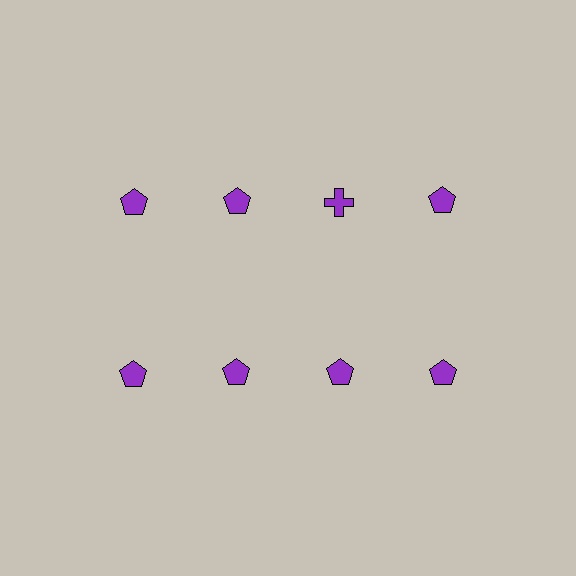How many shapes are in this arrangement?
There are 8 shapes arranged in a grid pattern.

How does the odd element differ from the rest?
It has a different shape: cross instead of pentagon.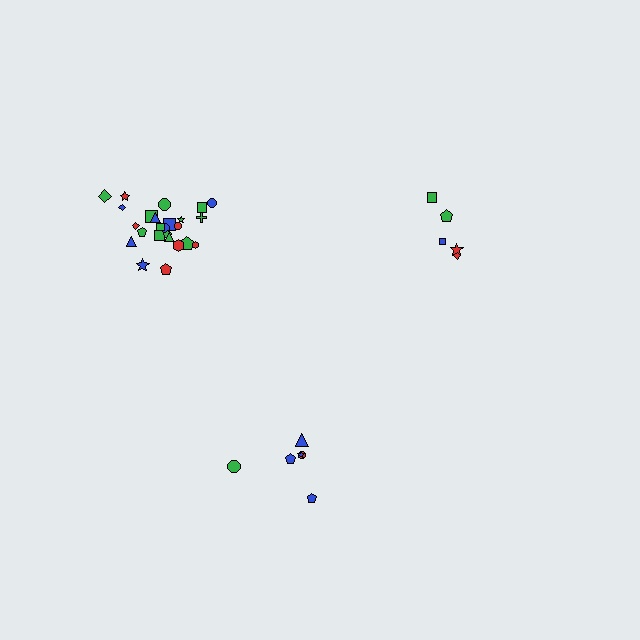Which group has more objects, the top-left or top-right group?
The top-left group.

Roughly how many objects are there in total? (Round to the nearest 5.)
Roughly 35 objects in total.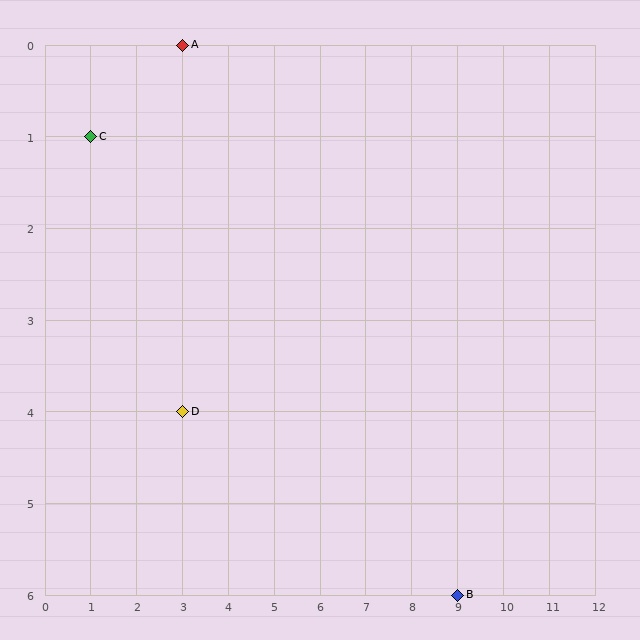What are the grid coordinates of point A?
Point A is at grid coordinates (3, 0).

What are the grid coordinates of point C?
Point C is at grid coordinates (1, 1).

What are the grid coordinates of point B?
Point B is at grid coordinates (9, 6).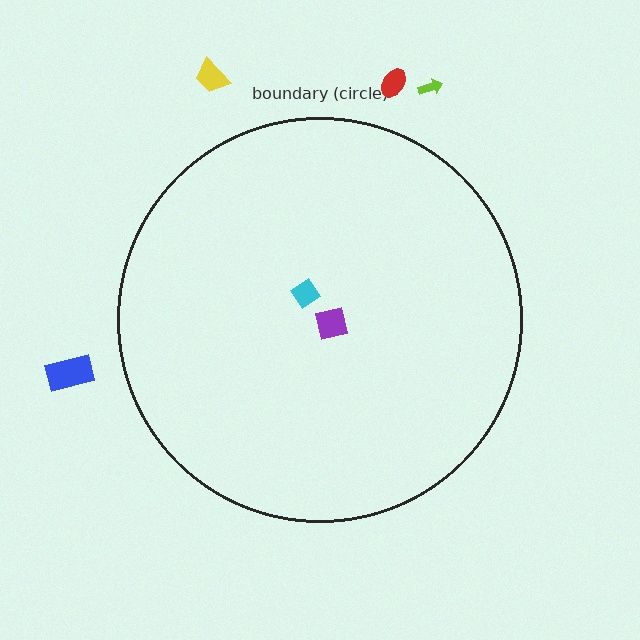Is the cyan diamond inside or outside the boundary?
Inside.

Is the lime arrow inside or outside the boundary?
Outside.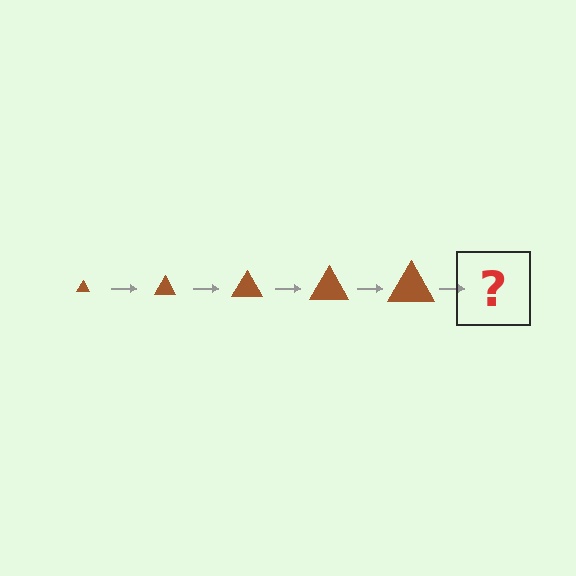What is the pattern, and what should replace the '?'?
The pattern is that the triangle gets progressively larger each step. The '?' should be a brown triangle, larger than the previous one.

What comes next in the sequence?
The next element should be a brown triangle, larger than the previous one.